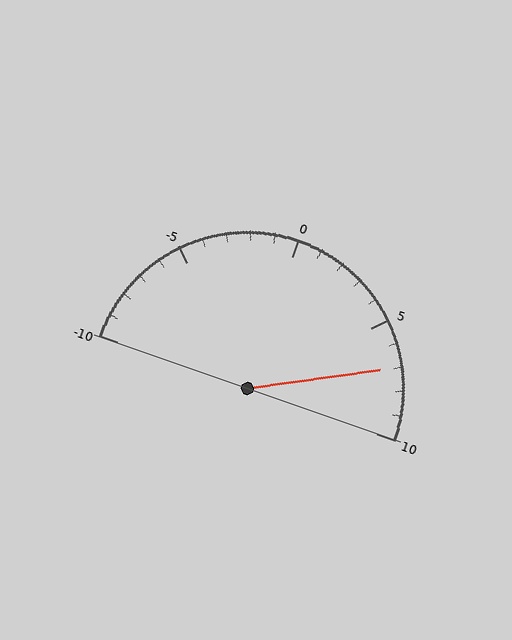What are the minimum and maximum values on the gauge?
The gauge ranges from -10 to 10.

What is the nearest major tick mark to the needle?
The nearest major tick mark is 5.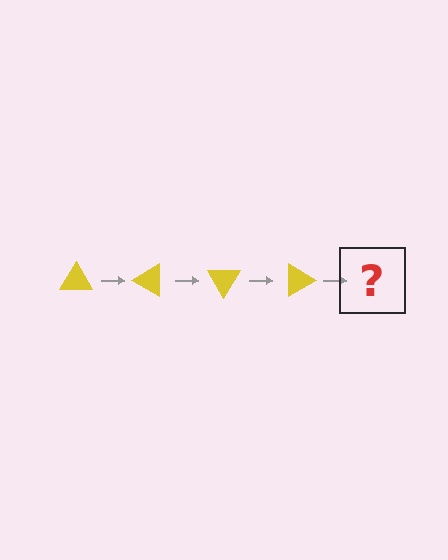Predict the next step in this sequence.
The next step is a yellow triangle rotated 120 degrees.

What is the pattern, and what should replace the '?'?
The pattern is that the triangle rotates 30 degrees each step. The '?' should be a yellow triangle rotated 120 degrees.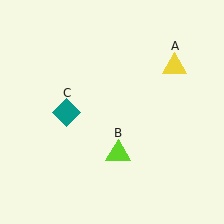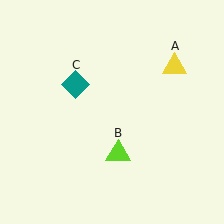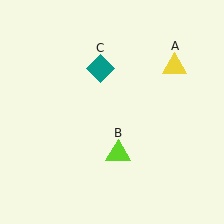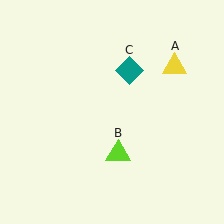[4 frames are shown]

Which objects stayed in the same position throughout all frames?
Yellow triangle (object A) and lime triangle (object B) remained stationary.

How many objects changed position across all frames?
1 object changed position: teal diamond (object C).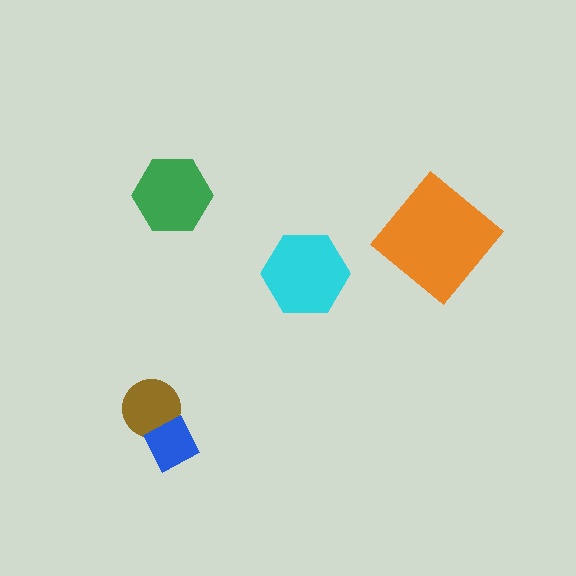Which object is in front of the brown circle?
The blue diamond is in front of the brown circle.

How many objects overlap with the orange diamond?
0 objects overlap with the orange diamond.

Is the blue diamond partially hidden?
No, no other shape covers it.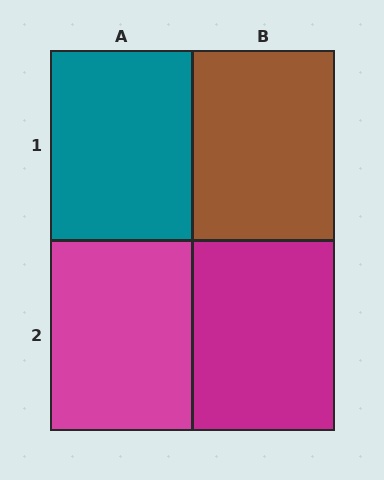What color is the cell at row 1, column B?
Brown.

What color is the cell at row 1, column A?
Teal.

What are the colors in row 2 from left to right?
Magenta, magenta.